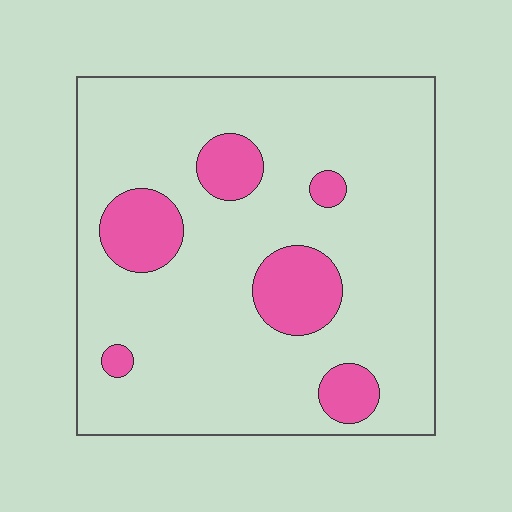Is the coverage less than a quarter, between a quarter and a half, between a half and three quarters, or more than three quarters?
Less than a quarter.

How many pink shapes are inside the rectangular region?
6.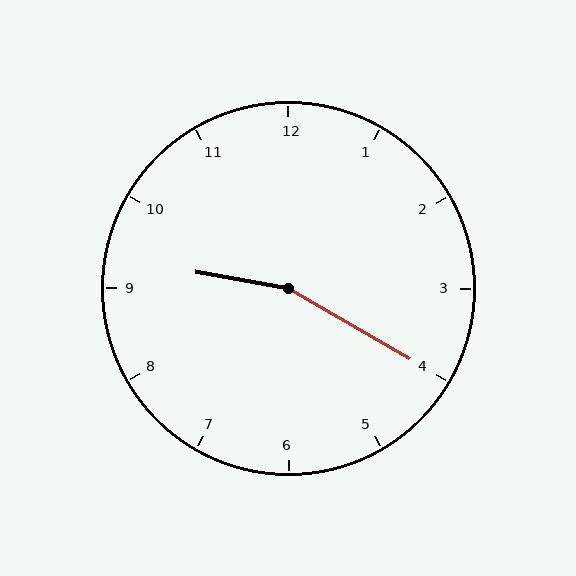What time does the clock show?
9:20.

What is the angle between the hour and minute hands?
Approximately 160 degrees.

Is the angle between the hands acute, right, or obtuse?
It is obtuse.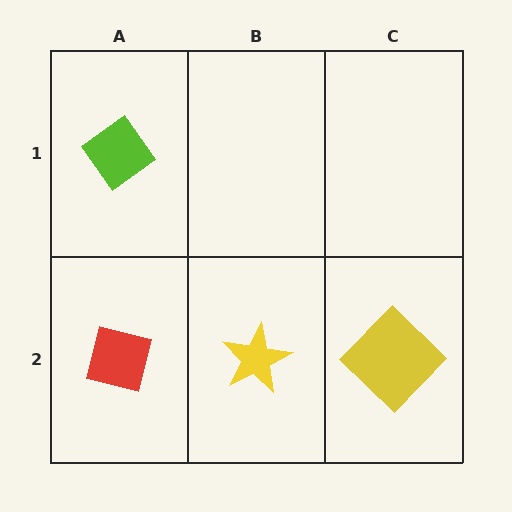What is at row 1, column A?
A lime diamond.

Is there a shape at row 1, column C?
No, that cell is empty.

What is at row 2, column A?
A red square.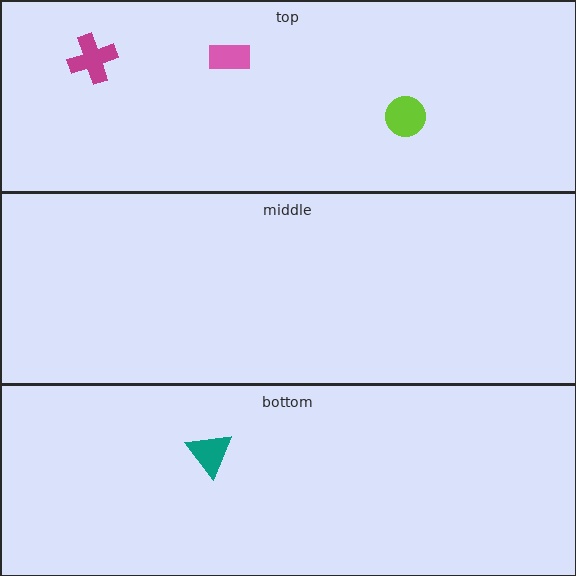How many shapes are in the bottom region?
1.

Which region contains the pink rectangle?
The top region.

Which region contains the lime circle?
The top region.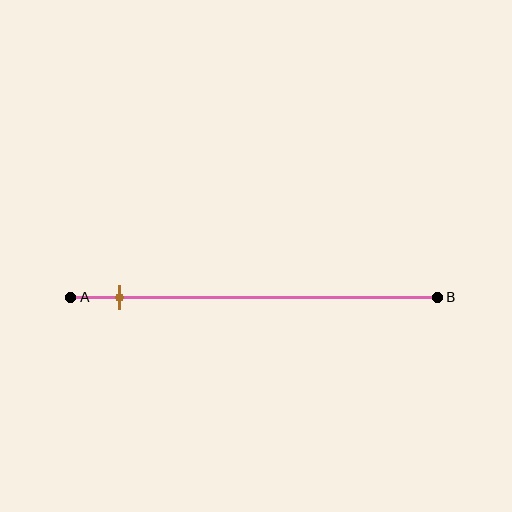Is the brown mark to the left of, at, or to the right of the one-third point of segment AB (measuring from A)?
The brown mark is to the left of the one-third point of segment AB.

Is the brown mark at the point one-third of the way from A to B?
No, the mark is at about 15% from A, not at the 33% one-third point.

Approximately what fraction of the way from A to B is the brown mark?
The brown mark is approximately 15% of the way from A to B.